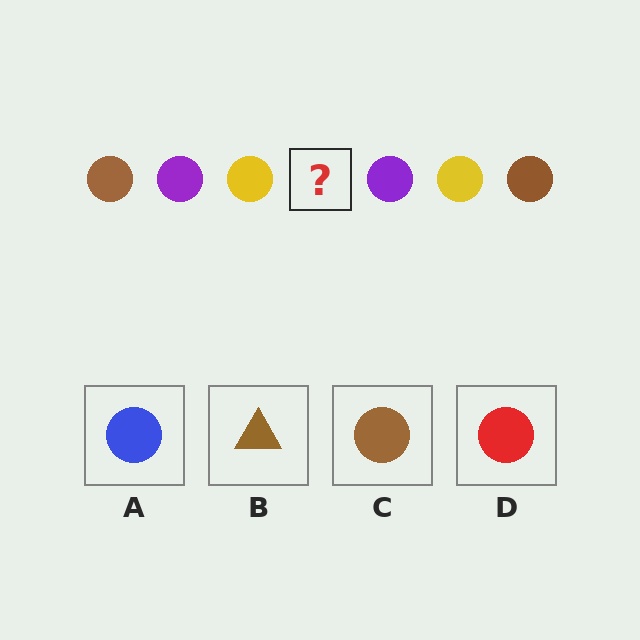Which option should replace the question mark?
Option C.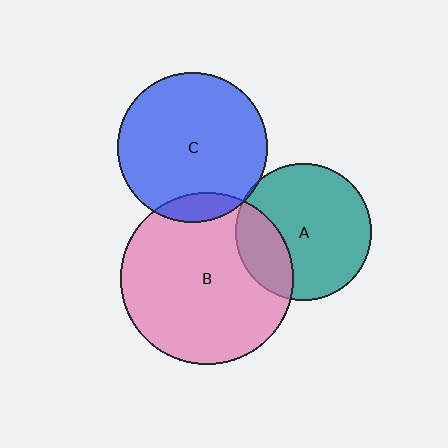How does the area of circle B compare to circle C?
Approximately 1.3 times.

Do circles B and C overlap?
Yes.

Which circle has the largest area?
Circle B (pink).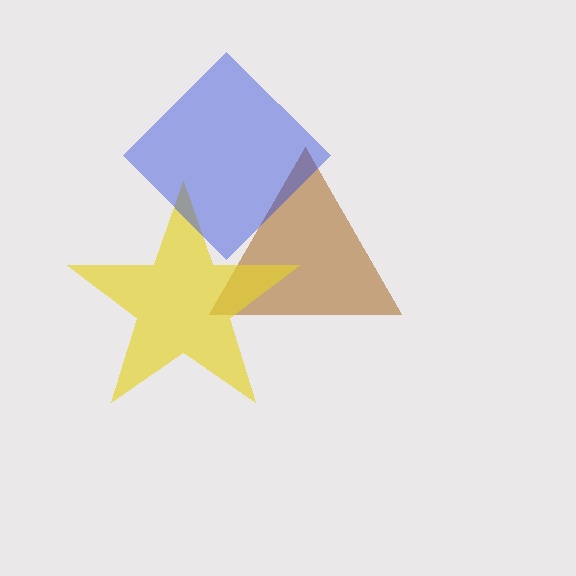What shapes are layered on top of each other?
The layered shapes are: a brown triangle, a yellow star, a blue diamond.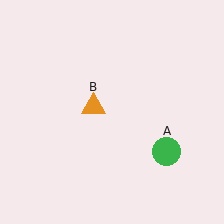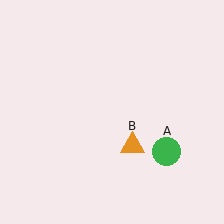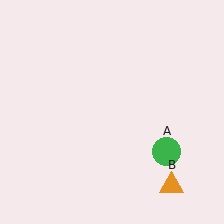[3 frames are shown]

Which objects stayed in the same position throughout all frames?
Green circle (object A) remained stationary.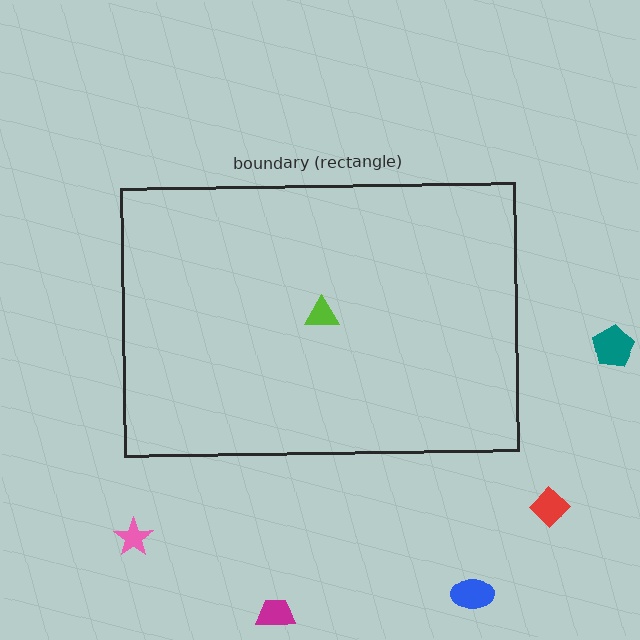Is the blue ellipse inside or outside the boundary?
Outside.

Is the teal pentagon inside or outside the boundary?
Outside.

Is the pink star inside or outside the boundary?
Outside.